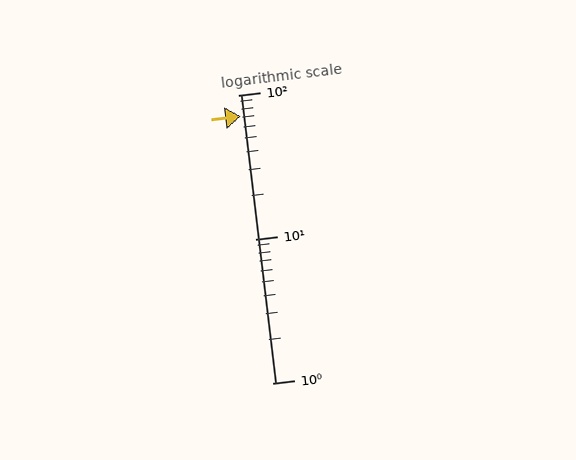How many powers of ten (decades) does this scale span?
The scale spans 2 decades, from 1 to 100.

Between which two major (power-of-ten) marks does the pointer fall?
The pointer is between 10 and 100.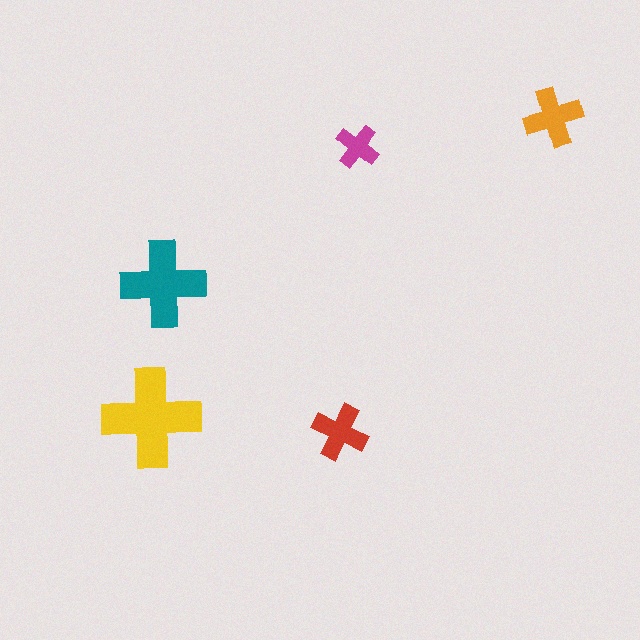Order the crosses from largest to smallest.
the yellow one, the teal one, the orange one, the red one, the magenta one.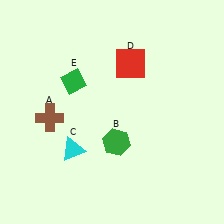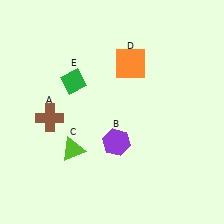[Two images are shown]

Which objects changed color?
B changed from green to purple. C changed from cyan to lime. D changed from red to orange.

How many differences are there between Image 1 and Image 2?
There are 3 differences between the two images.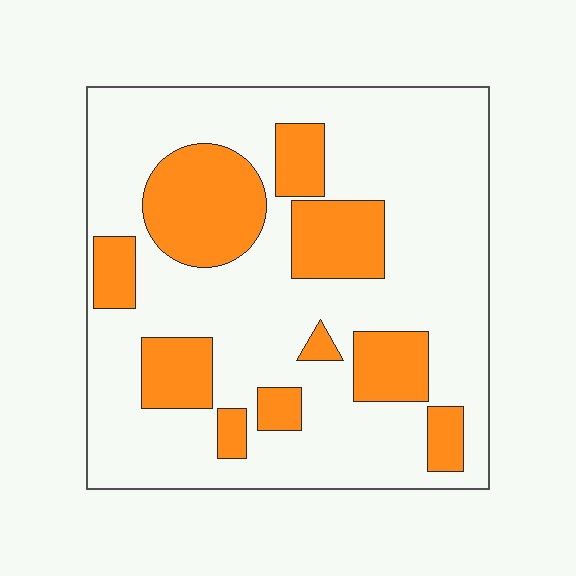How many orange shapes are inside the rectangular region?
10.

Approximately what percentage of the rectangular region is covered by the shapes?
Approximately 25%.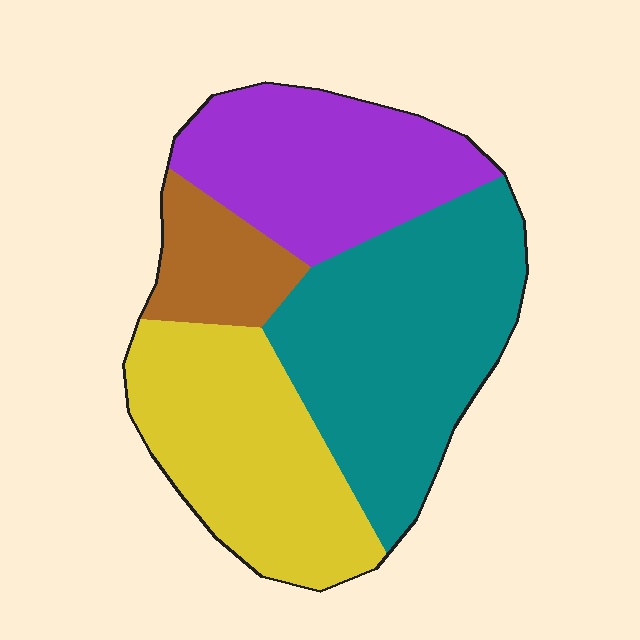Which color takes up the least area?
Brown, at roughly 10%.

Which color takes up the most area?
Teal, at roughly 35%.